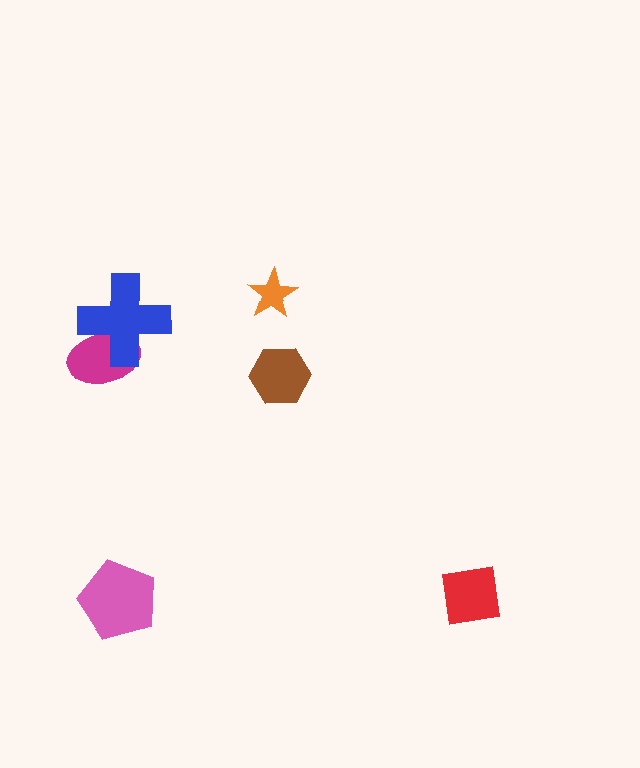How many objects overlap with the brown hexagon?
0 objects overlap with the brown hexagon.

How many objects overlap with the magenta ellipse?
1 object overlaps with the magenta ellipse.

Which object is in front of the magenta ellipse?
The blue cross is in front of the magenta ellipse.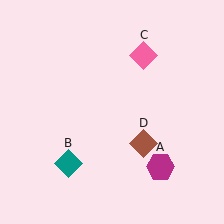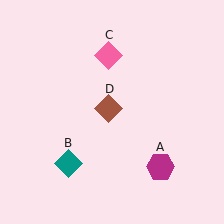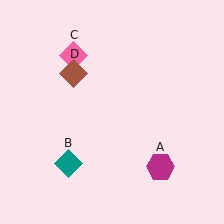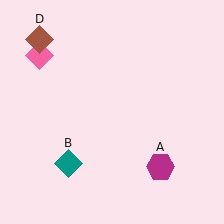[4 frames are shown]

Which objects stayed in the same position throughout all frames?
Magenta hexagon (object A) and teal diamond (object B) remained stationary.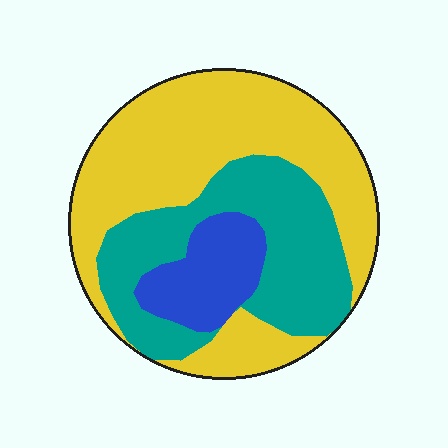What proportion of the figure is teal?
Teal takes up about one third (1/3) of the figure.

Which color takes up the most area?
Yellow, at roughly 55%.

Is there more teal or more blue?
Teal.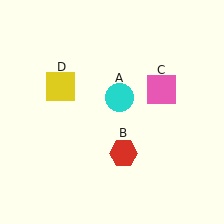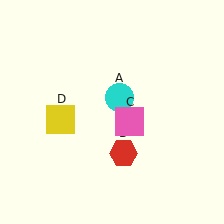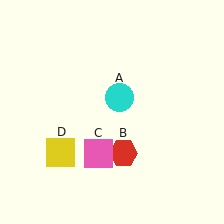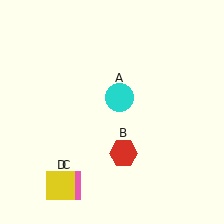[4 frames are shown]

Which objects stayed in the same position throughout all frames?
Cyan circle (object A) and red hexagon (object B) remained stationary.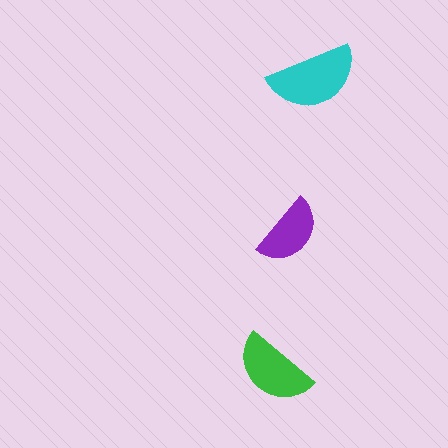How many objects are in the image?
There are 3 objects in the image.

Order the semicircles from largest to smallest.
the cyan one, the green one, the purple one.